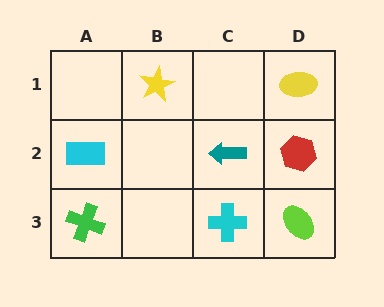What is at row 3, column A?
A green cross.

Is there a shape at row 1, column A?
No, that cell is empty.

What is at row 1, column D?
A yellow ellipse.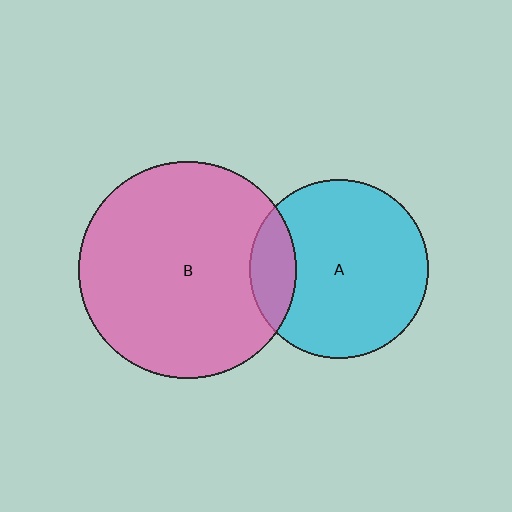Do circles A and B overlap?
Yes.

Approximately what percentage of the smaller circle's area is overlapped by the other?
Approximately 15%.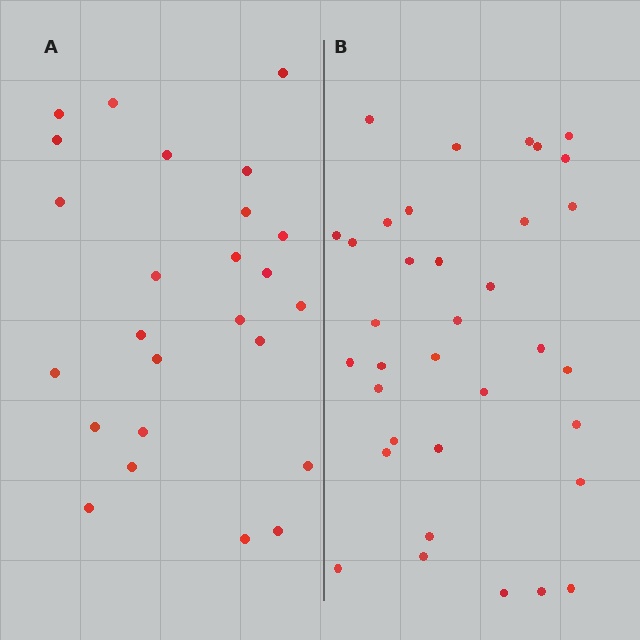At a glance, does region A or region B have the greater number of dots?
Region B (the right region) has more dots.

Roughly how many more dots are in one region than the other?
Region B has roughly 10 or so more dots than region A.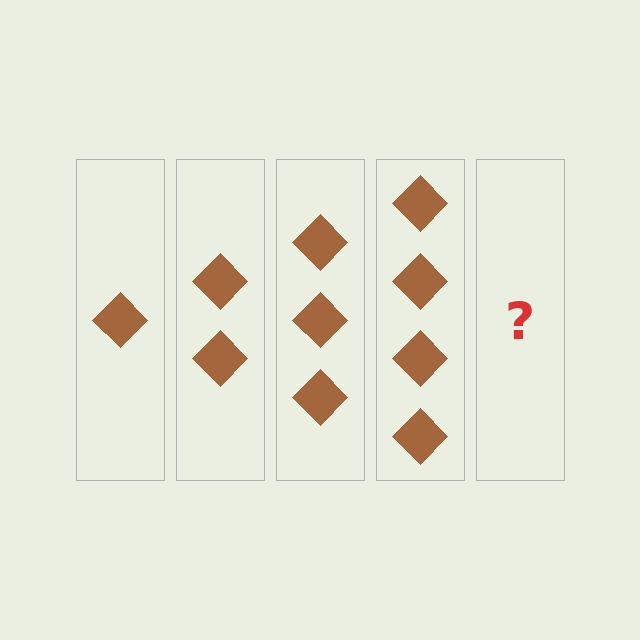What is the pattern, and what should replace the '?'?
The pattern is that each step adds one more diamond. The '?' should be 5 diamonds.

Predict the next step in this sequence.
The next step is 5 diamonds.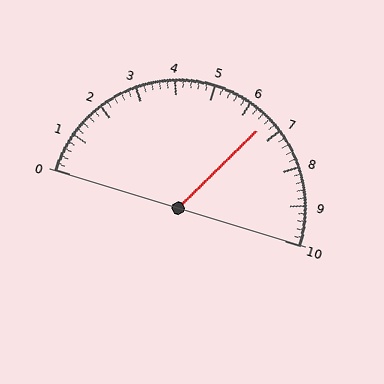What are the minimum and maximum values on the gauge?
The gauge ranges from 0 to 10.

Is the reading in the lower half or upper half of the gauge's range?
The reading is in the upper half of the range (0 to 10).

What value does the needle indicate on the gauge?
The needle indicates approximately 6.6.